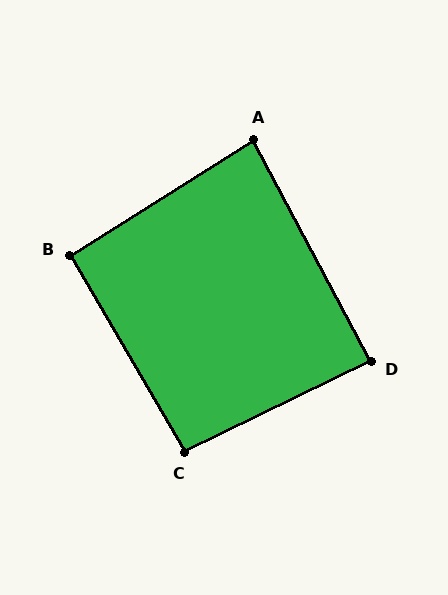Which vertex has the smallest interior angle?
A, at approximately 86 degrees.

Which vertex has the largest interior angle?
C, at approximately 94 degrees.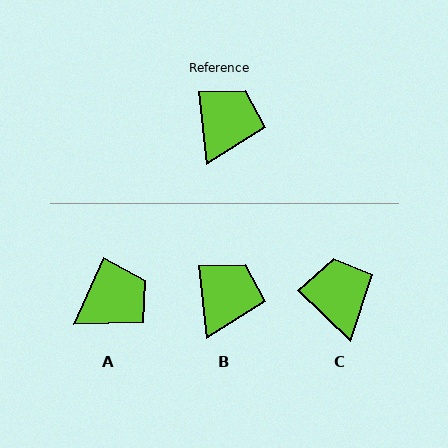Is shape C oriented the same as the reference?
No, it is off by about 40 degrees.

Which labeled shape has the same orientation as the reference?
B.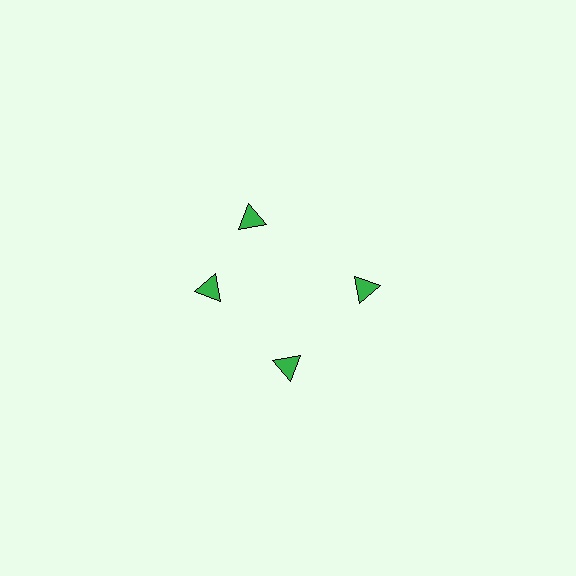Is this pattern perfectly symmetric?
No. The 4 green triangles are arranged in a ring, but one element near the 12 o'clock position is rotated out of alignment along the ring, breaking the 4-fold rotational symmetry.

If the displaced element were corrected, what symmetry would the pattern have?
It would have 4-fold rotational symmetry — the pattern would map onto itself every 90 degrees.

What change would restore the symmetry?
The symmetry would be restored by rotating it back into even spacing with its neighbors so that all 4 triangles sit at equal angles and equal distance from the center.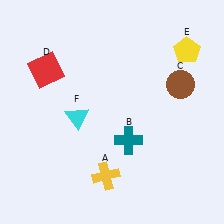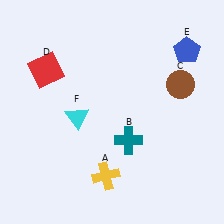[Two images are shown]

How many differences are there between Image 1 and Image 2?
There is 1 difference between the two images.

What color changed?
The pentagon (E) changed from yellow in Image 1 to blue in Image 2.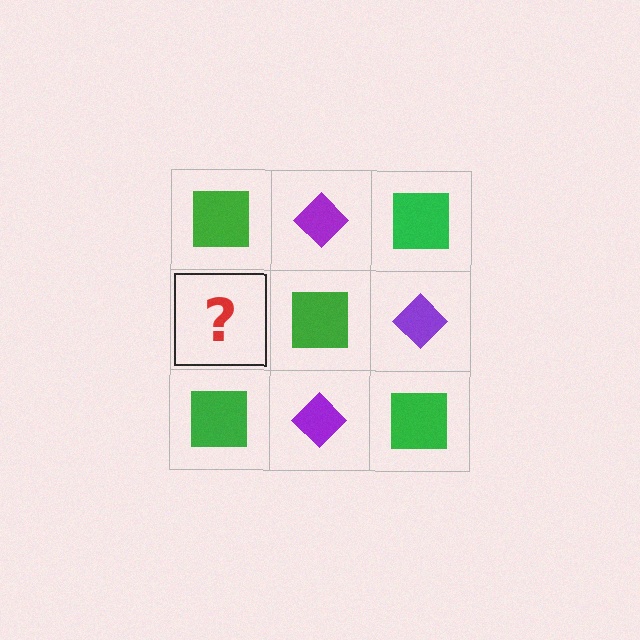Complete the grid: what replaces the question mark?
The question mark should be replaced with a purple diamond.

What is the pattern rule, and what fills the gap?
The rule is that it alternates green square and purple diamond in a checkerboard pattern. The gap should be filled with a purple diamond.